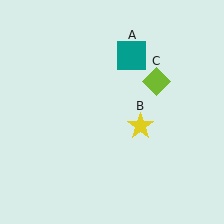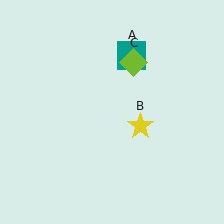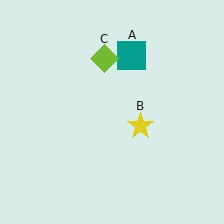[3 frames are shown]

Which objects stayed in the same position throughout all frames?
Teal square (object A) and yellow star (object B) remained stationary.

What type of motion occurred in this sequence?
The lime diamond (object C) rotated counterclockwise around the center of the scene.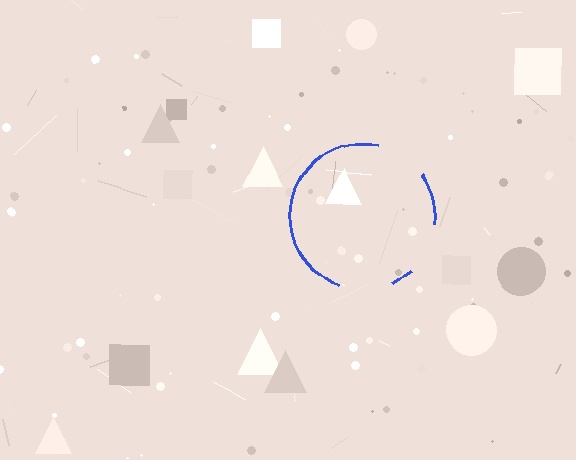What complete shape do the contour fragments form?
The contour fragments form a circle.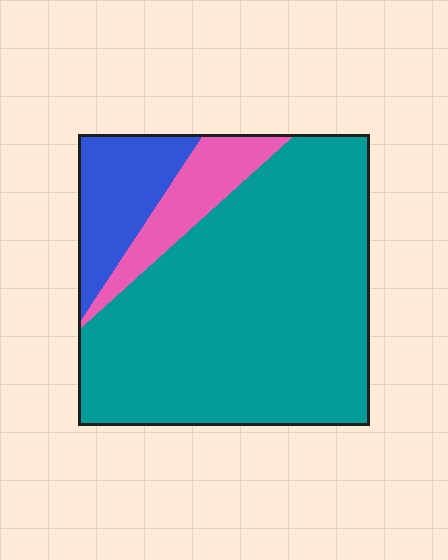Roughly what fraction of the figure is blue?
Blue takes up less than a sixth of the figure.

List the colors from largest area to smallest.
From largest to smallest: teal, blue, pink.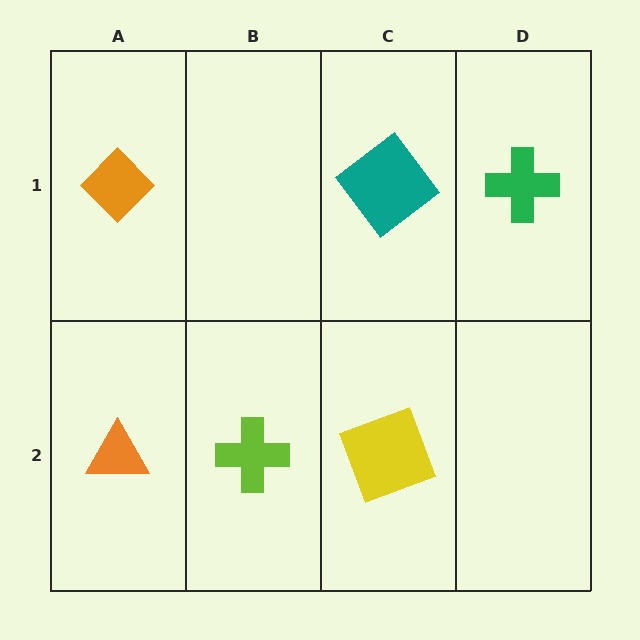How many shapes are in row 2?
3 shapes.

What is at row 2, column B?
A lime cross.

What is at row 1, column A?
An orange diamond.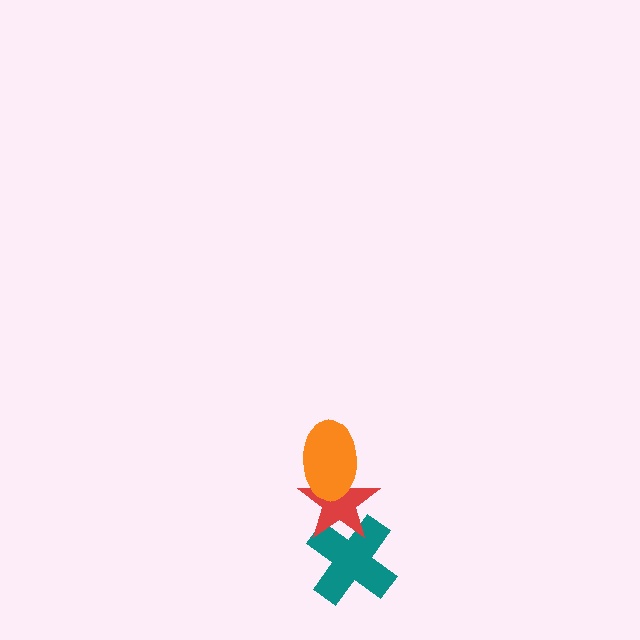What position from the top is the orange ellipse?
The orange ellipse is 1st from the top.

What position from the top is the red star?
The red star is 2nd from the top.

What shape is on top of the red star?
The orange ellipse is on top of the red star.